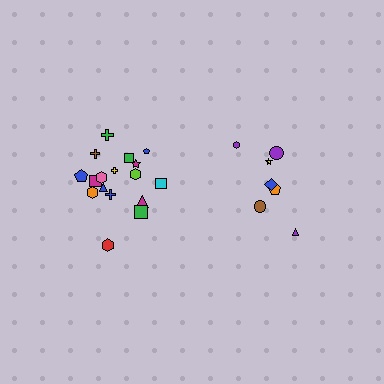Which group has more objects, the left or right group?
The left group.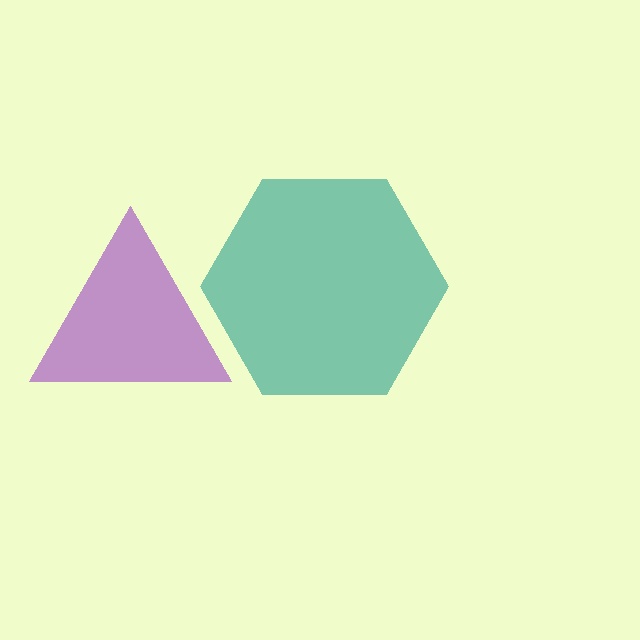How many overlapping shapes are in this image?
There are 2 overlapping shapes in the image.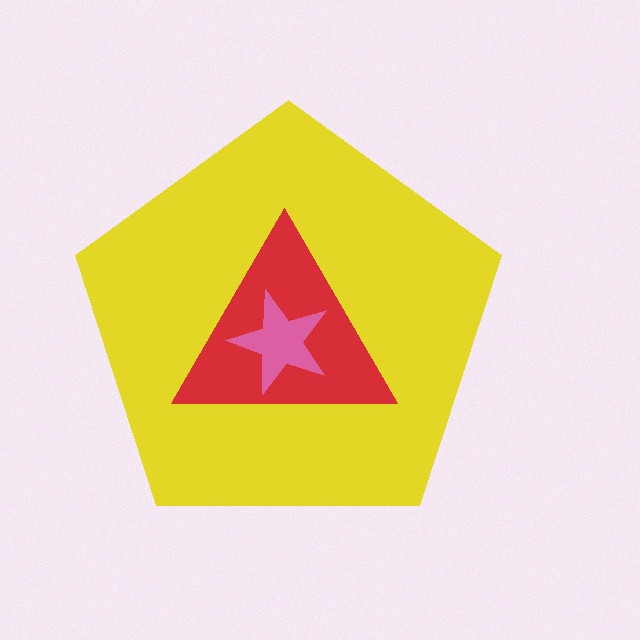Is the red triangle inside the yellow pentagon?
Yes.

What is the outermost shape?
The yellow pentagon.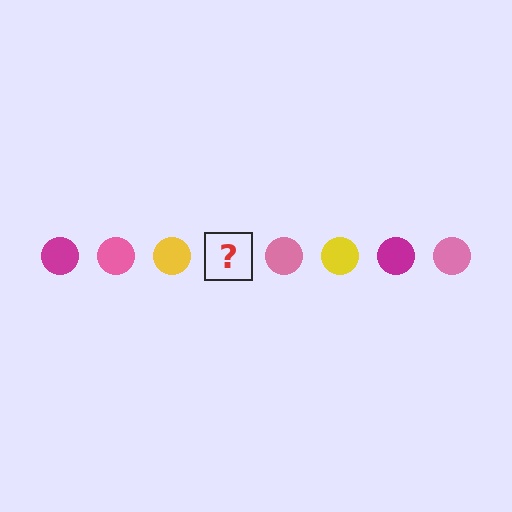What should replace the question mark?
The question mark should be replaced with a magenta circle.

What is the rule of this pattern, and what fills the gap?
The rule is that the pattern cycles through magenta, pink, yellow circles. The gap should be filled with a magenta circle.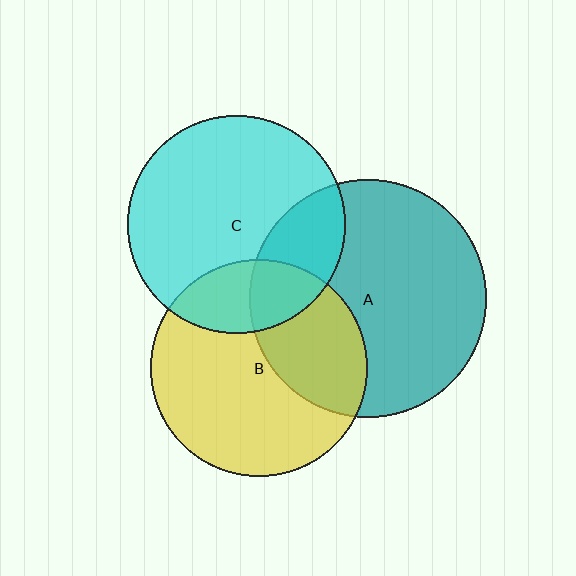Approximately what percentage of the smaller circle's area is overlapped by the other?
Approximately 25%.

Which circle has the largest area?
Circle A (teal).